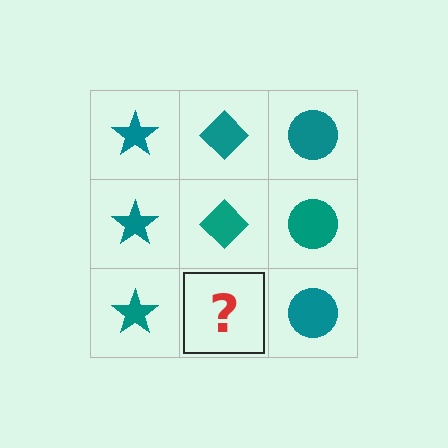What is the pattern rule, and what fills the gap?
The rule is that each column has a consistent shape. The gap should be filled with a teal diamond.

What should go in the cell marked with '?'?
The missing cell should contain a teal diamond.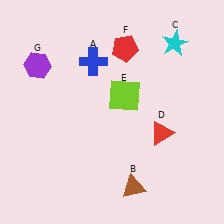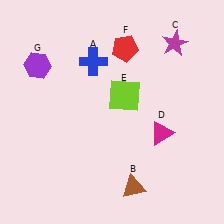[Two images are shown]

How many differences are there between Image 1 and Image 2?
There are 2 differences between the two images.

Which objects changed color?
C changed from cyan to magenta. D changed from red to magenta.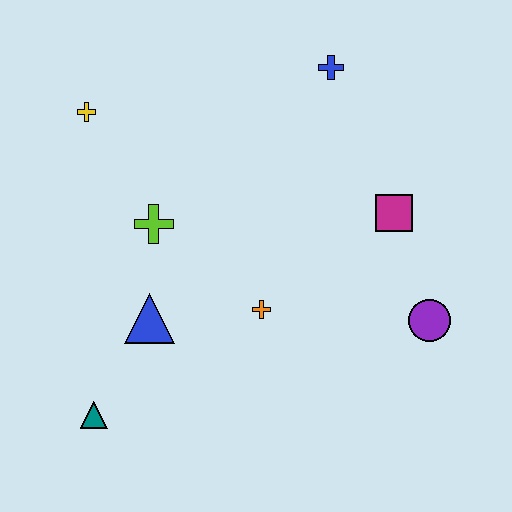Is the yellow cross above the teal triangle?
Yes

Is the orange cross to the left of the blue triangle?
No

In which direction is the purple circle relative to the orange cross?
The purple circle is to the right of the orange cross.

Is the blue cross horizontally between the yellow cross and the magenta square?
Yes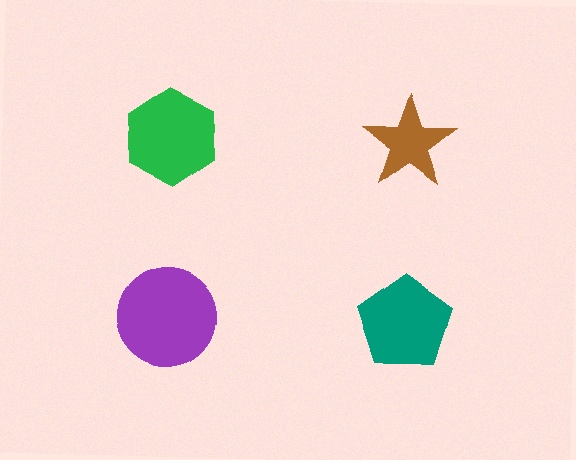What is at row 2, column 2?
A teal pentagon.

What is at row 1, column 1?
A green hexagon.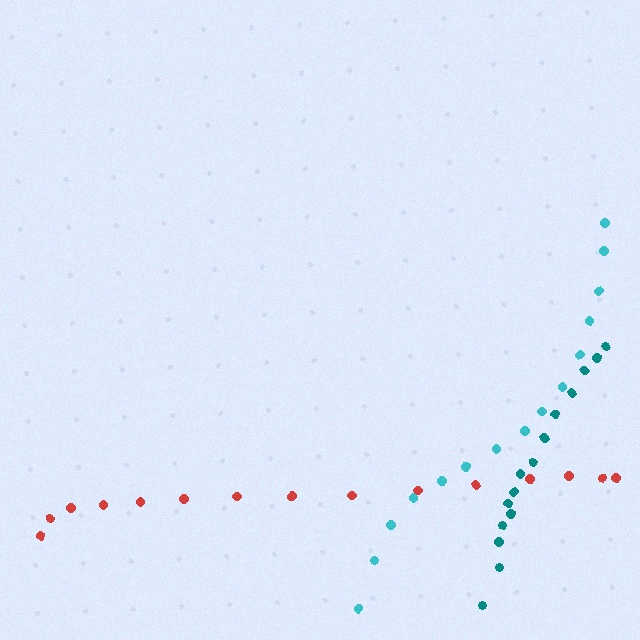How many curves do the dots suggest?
There are 3 distinct paths.